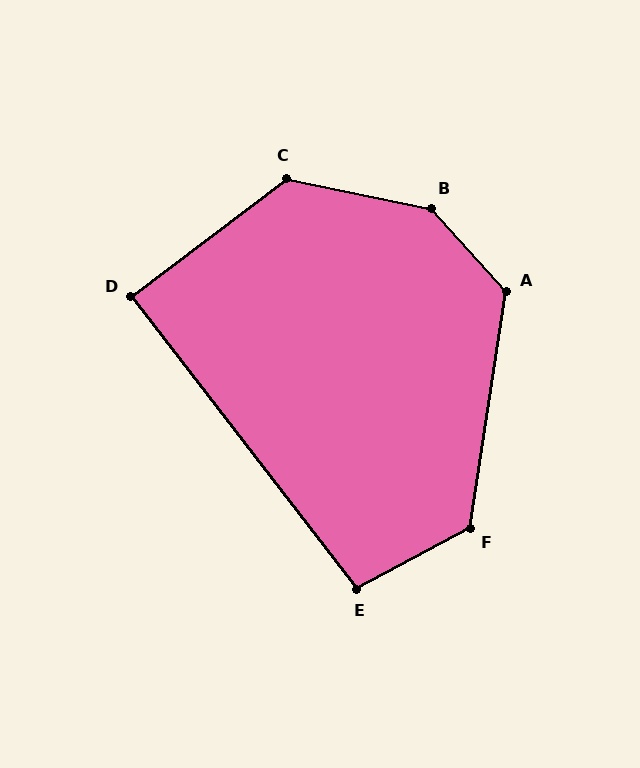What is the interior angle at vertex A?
Approximately 129 degrees (obtuse).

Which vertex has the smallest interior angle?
D, at approximately 90 degrees.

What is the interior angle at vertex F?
Approximately 127 degrees (obtuse).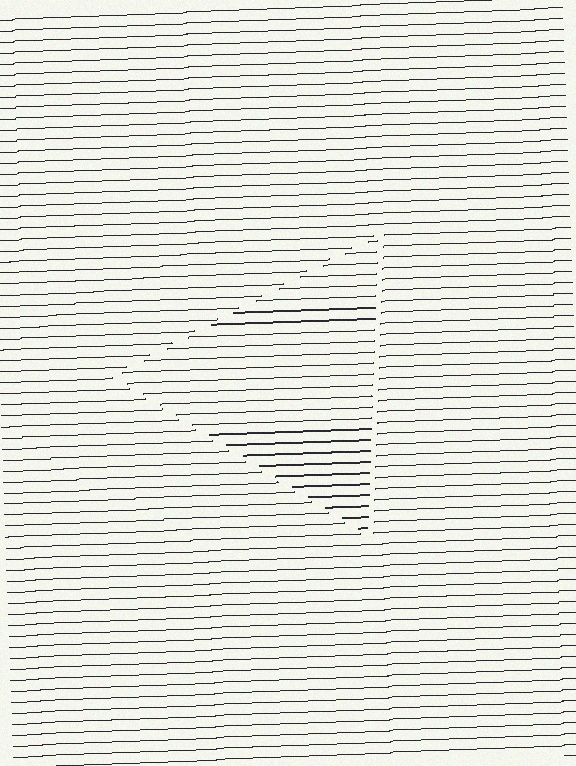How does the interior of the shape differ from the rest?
The interior of the shape contains the same grating, shifted by half a period — the contour is defined by the phase discontinuity where line-ends from the inner and outer gratings abut.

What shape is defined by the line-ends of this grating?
An illusory triangle. The interior of the shape contains the same grating, shifted by half a period — the contour is defined by the phase discontinuity where line-ends from the inner and outer gratings abut.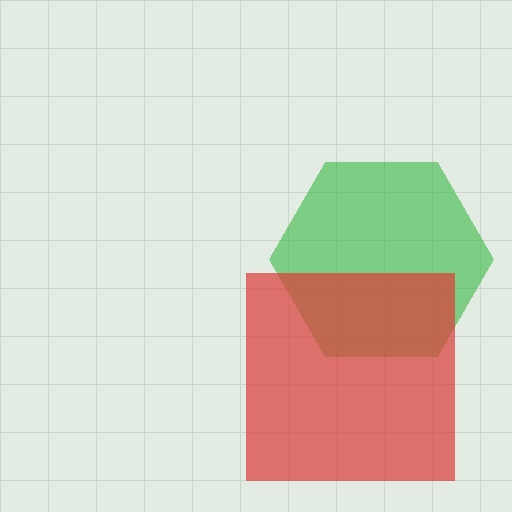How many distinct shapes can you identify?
There are 2 distinct shapes: a green hexagon, a red square.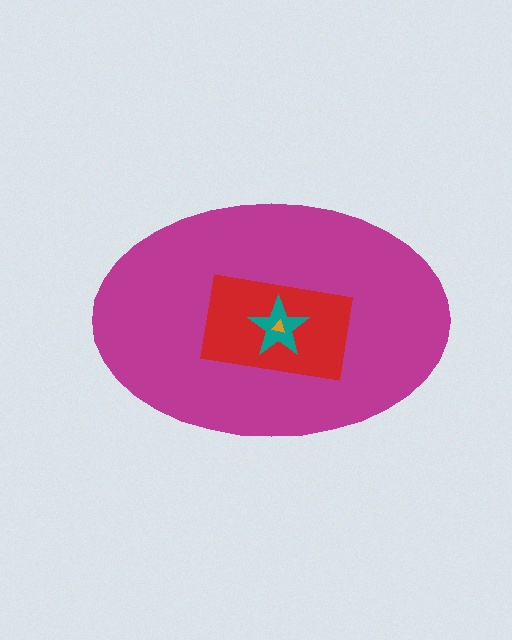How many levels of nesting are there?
4.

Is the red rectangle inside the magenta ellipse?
Yes.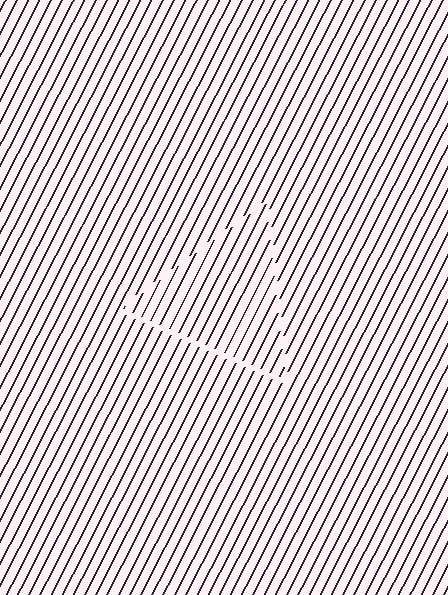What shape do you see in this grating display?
An illusory triangle. The interior of the shape contains the same grating, shifted by half a period — the contour is defined by the phase discontinuity where line-ends from the inner and outer gratings abut.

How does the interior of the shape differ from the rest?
The interior of the shape contains the same grating, shifted by half a period — the contour is defined by the phase discontinuity where line-ends from the inner and outer gratings abut.